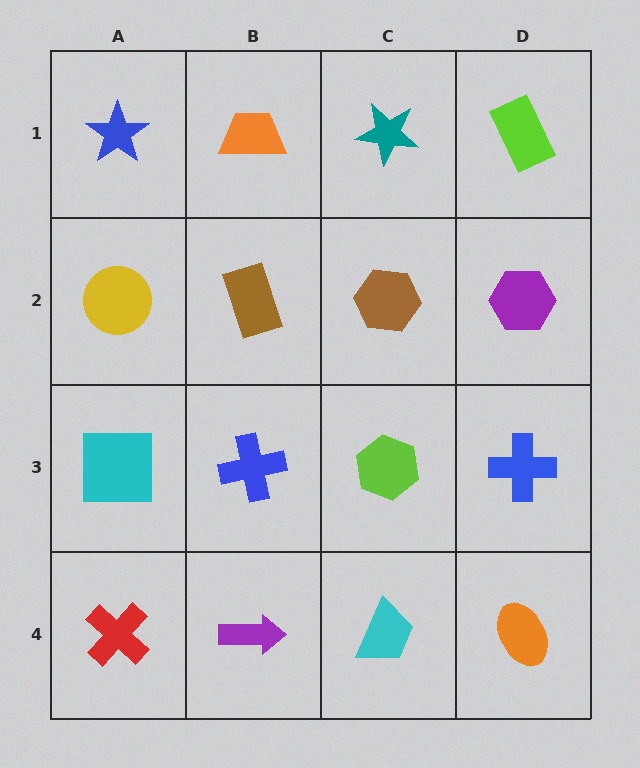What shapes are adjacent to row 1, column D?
A purple hexagon (row 2, column D), a teal star (row 1, column C).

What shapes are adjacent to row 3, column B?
A brown rectangle (row 2, column B), a purple arrow (row 4, column B), a cyan square (row 3, column A), a lime hexagon (row 3, column C).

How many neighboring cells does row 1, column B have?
3.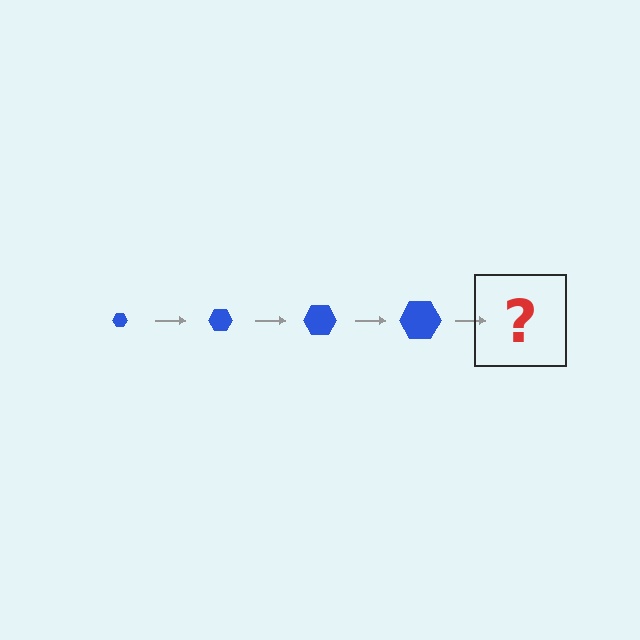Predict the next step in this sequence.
The next step is a blue hexagon, larger than the previous one.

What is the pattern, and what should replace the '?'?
The pattern is that the hexagon gets progressively larger each step. The '?' should be a blue hexagon, larger than the previous one.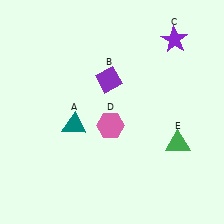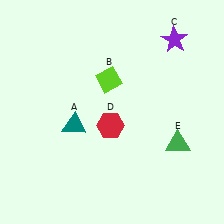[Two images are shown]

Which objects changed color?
B changed from purple to lime. D changed from pink to red.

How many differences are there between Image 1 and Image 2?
There are 2 differences between the two images.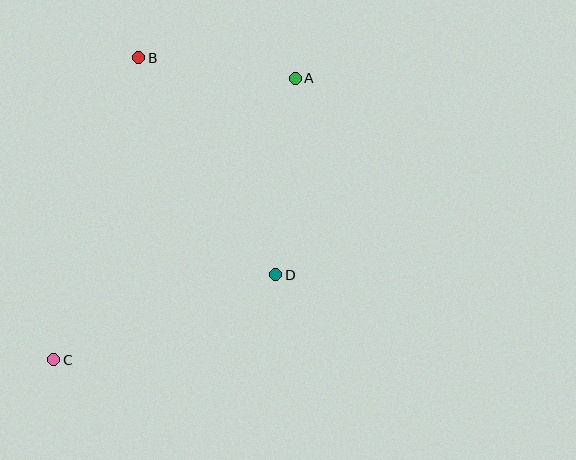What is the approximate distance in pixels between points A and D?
The distance between A and D is approximately 198 pixels.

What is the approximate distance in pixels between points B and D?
The distance between B and D is approximately 257 pixels.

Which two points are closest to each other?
Points A and B are closest to each other.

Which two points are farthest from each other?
Points A and C are farthest from each other.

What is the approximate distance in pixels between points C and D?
The distance between C and D is approximately 238 pixels.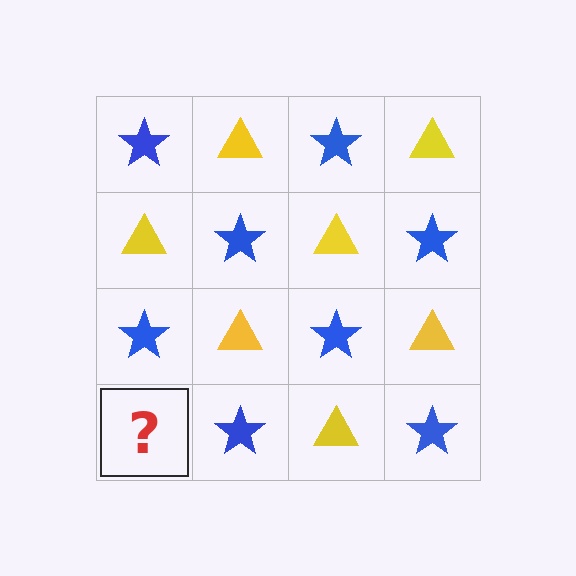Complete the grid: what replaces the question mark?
The question mark should be replaced with a yellow triangle.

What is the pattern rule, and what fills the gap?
The rule is that it alternates blue star and yellow triangle in a checkerboard pattern. The gap should be filled with a yellow triangle.